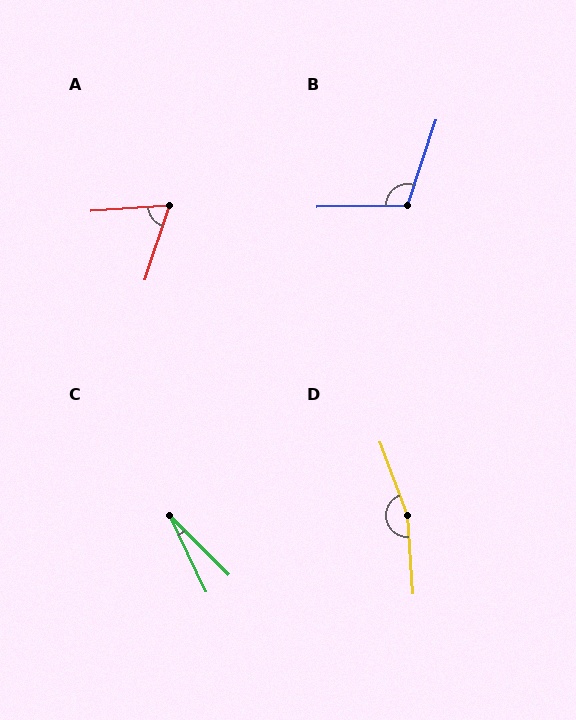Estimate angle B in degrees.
Approximately 109 degrees.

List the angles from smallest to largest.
C (19°), A (68°), B (109°), D (163°).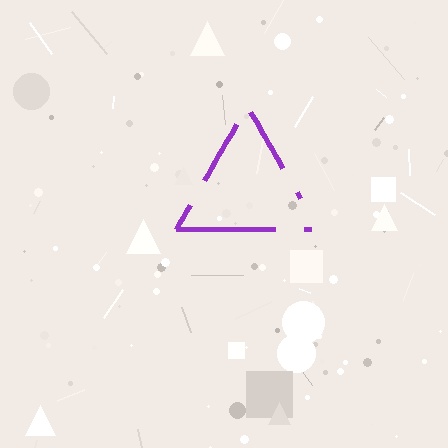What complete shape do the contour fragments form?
The contour fragments form a triangle.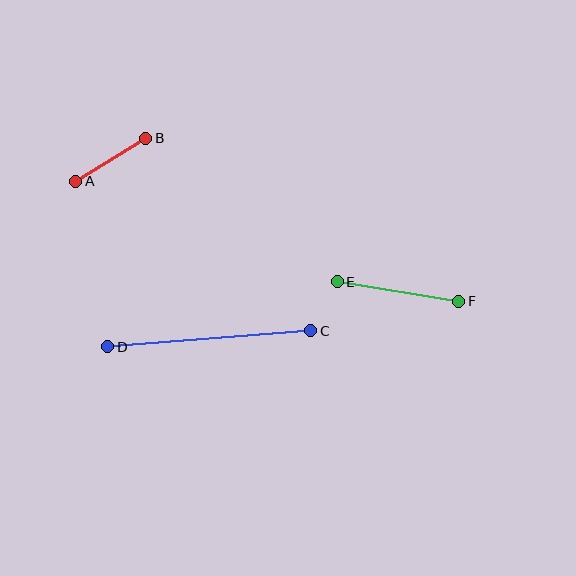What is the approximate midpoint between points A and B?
The midpoint is at approximately (111, 160) pixels.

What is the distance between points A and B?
The distance is approximately 82 pixels.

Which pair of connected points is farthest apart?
Points C and D are farthest apart.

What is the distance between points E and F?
The distance is approximately 123 pixels.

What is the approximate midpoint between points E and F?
The midpoint is at approximately (398, 291) pixels.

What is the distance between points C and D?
The distance is approximately 204 pixels.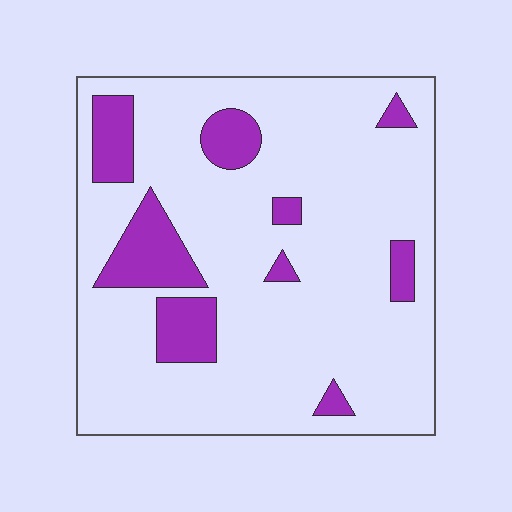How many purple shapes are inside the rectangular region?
9.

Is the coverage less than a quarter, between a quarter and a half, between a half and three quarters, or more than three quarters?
Less than a quarter.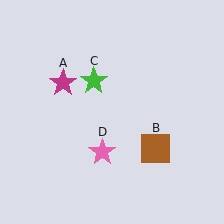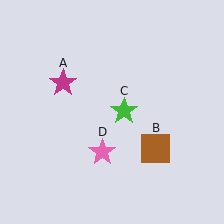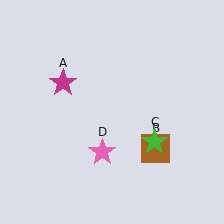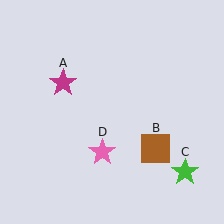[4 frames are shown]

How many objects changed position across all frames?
1 object changed position: green star (object C).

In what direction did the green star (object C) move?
The green star (object C) moved down and to the right.